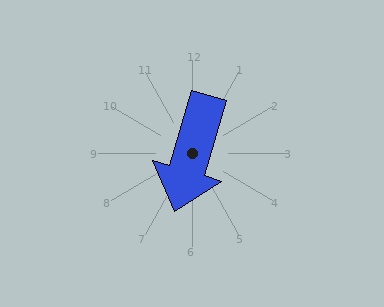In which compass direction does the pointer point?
South.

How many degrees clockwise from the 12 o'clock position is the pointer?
Approximately 196 degrees.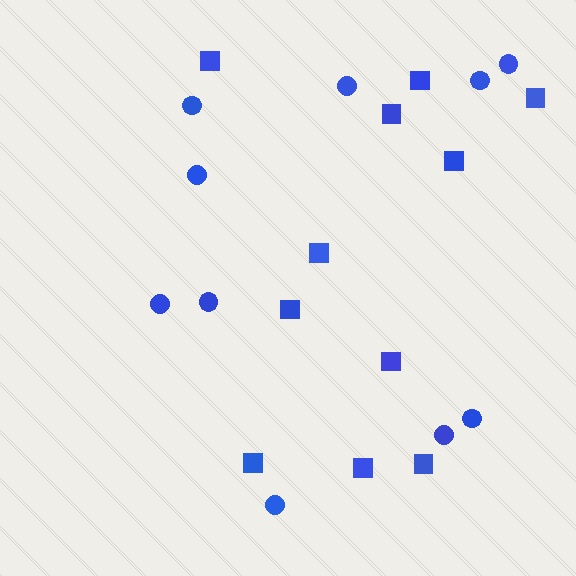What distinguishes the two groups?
There are 2 groups: one group of squares (11) and one group of circles (10).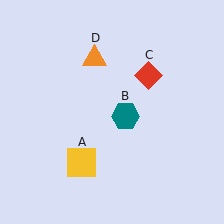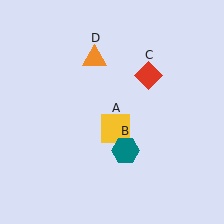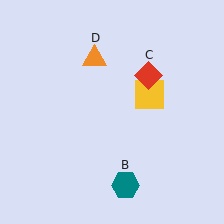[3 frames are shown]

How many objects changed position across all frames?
2 objects changed position: yellow square (object A), teal hexagon (object B).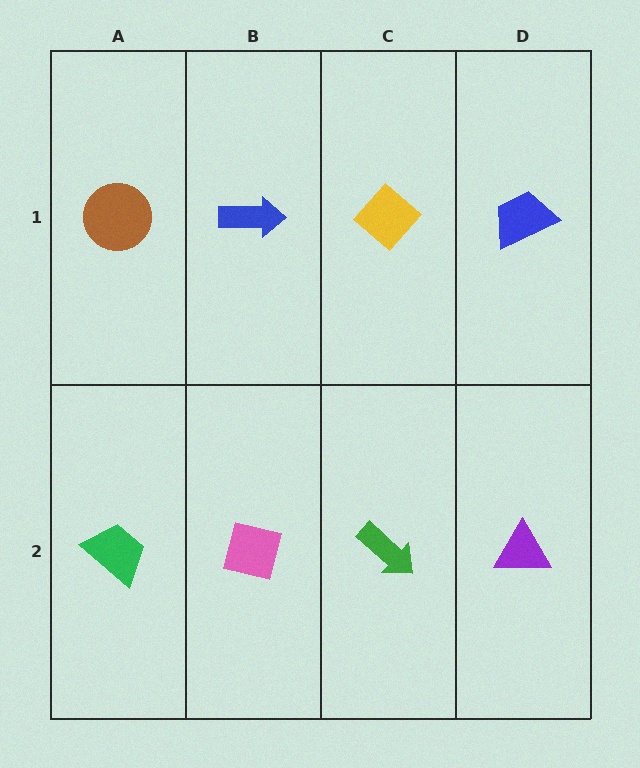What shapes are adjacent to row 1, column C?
A green arrow (row 2, column C), a blue arrow (row 1, column B), a blue trapezoid (row 1, column D).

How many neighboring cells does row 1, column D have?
2.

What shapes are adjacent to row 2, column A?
A brown circle (row 1, column A), a pink square (row 2, column B).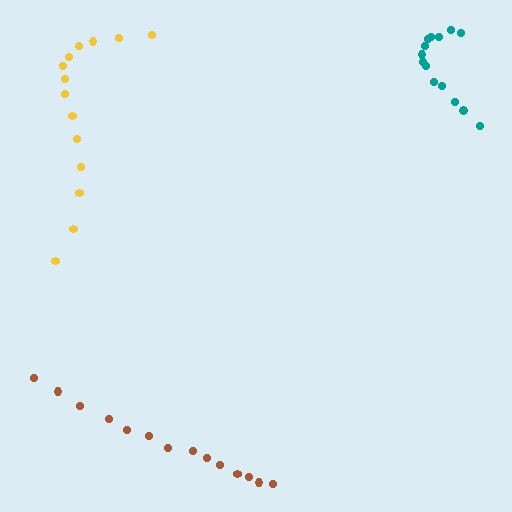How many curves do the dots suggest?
There are 3 distinct paths.